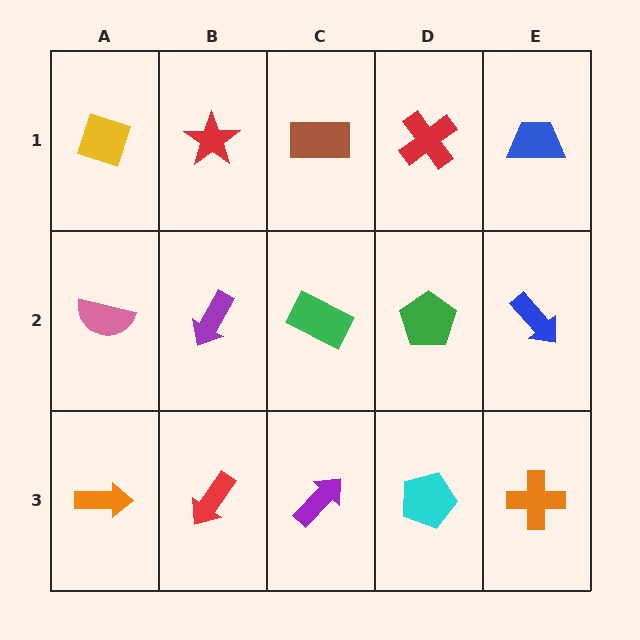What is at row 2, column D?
A green pentagon.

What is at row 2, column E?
A blue arrow.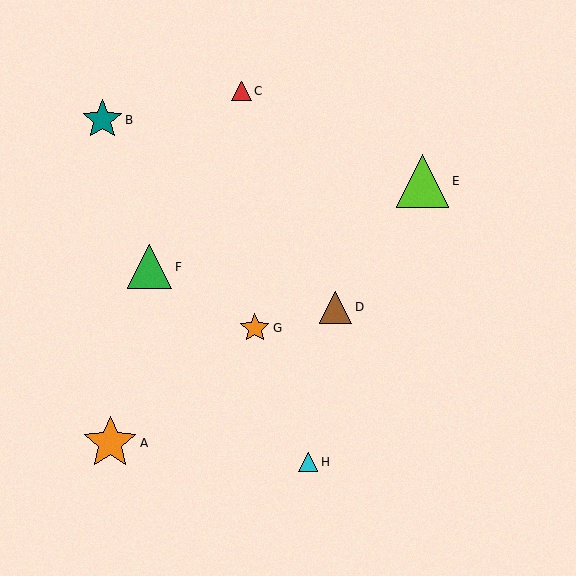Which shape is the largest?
The orange star (labeled A) is the largest.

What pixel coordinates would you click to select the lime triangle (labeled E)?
Click at (422, 181) to select the lime triangle E.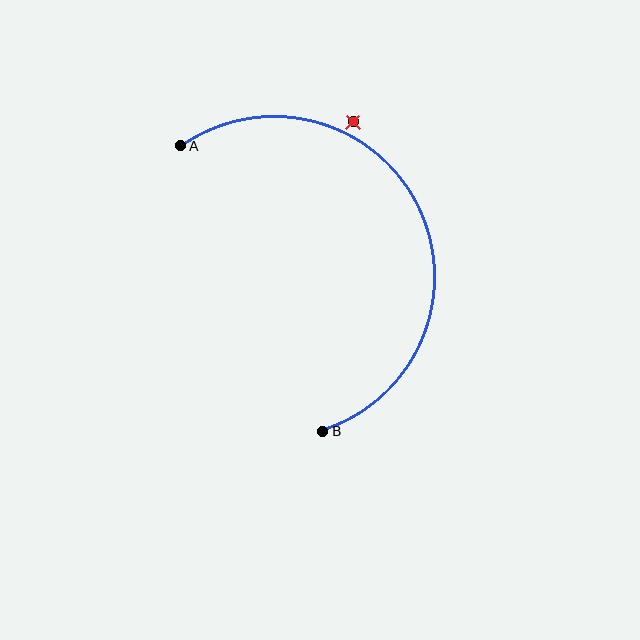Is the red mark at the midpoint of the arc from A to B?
No — the red mark does not lie on the arc at all. It sits slightly outside the curve.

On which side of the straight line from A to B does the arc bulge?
The arc bulges to the right of the straight line connecting A and B.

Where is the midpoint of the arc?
The arc midpoint is the point on the curve farthest from the straight line joining A and B. It sits to the right of that line.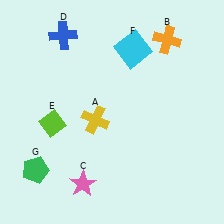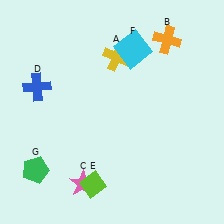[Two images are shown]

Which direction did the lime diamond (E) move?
The lime diamond (E) moved down.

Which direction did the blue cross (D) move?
The blue cross (D) moved down.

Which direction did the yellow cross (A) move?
The yellow cross (A) moved up.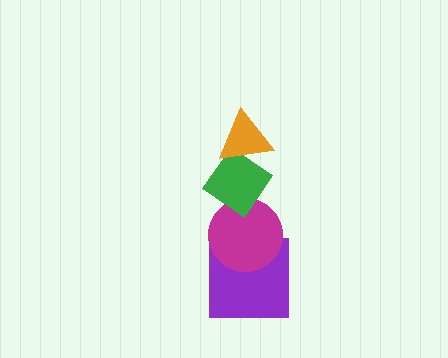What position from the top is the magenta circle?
The magenta circle is 3rd from the top.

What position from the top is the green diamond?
The green diamond is 2nd from the top.